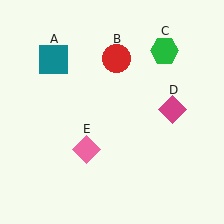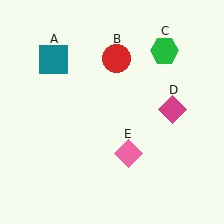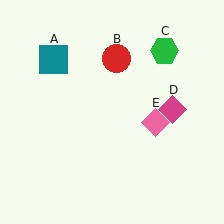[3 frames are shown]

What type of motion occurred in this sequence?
The pink diamond (object E) rotated counterclockwise around the center of the scene.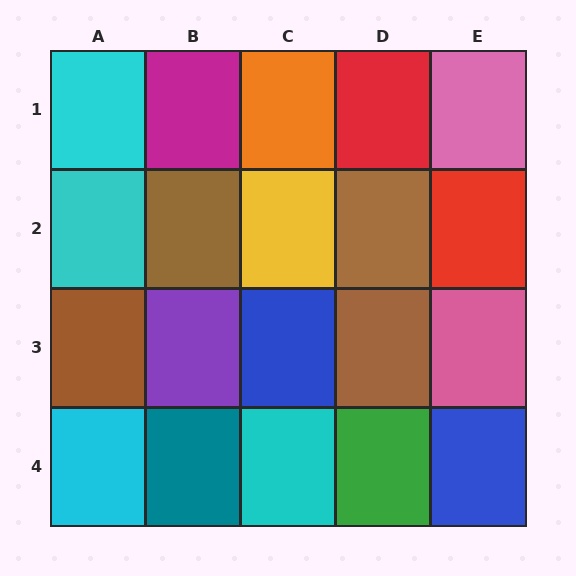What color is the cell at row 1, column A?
Cyan.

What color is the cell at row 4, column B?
Teal.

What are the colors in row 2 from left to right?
Cyan, brown, yellow, brown, red.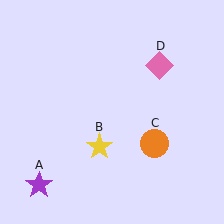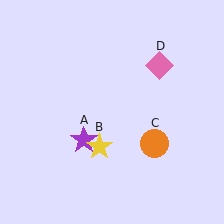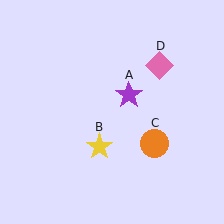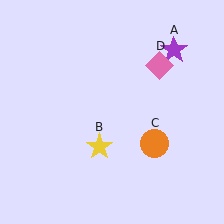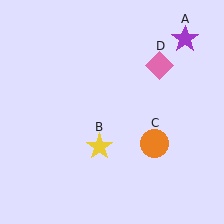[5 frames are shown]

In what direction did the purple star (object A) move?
The purple star (object A) moved up and to the right.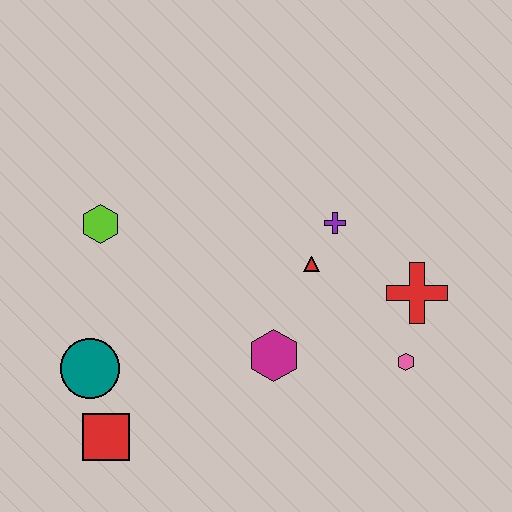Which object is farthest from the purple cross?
The red square is farthest from the purple cross.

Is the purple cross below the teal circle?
No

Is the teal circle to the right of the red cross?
No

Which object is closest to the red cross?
The pink hexagon is closest to the red cross.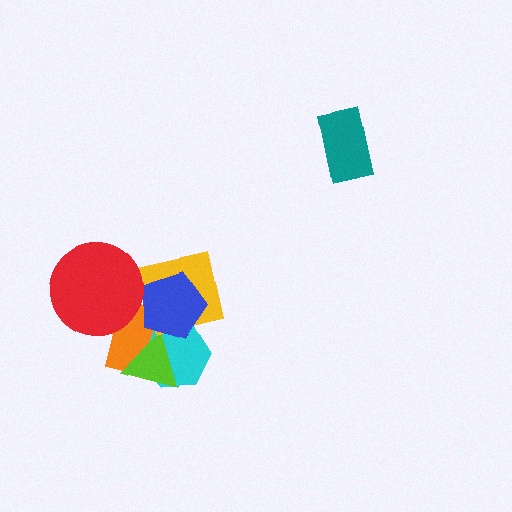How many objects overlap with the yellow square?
2 objects overlap with the yellow square.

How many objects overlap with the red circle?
1 object overlaps with the red circle.